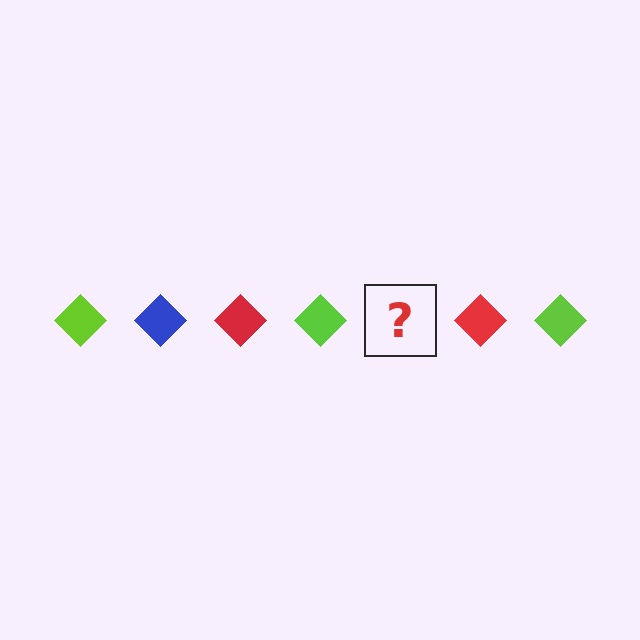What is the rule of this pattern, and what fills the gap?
The rule is that the pattern cycles through lime, blue, red diamonds. The gap should be filled with a blue diamond.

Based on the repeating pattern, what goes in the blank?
The blank should be a blue diamond.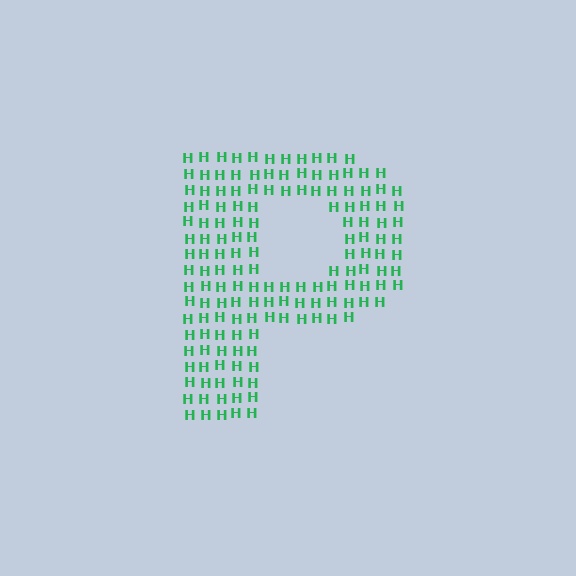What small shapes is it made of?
It is made of small letter H's.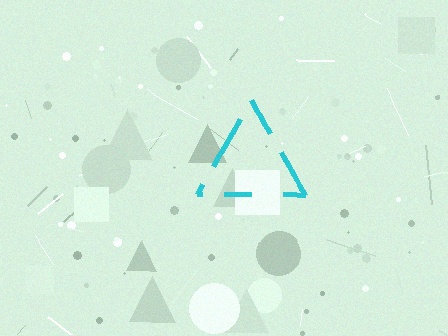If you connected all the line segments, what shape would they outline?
They would outline a triangle.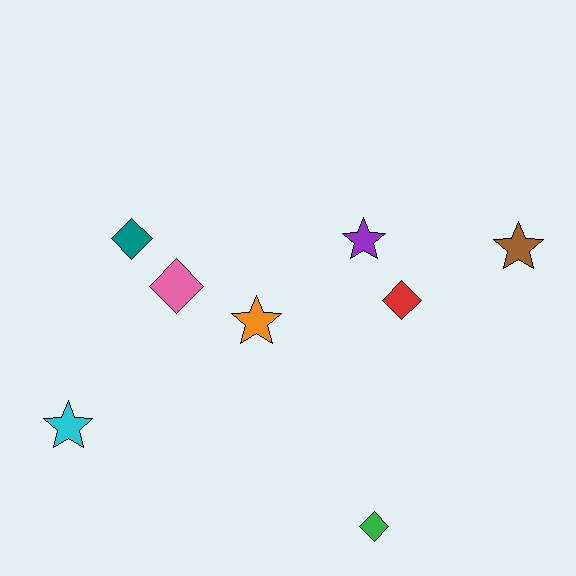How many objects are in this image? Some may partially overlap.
There are 8 objects.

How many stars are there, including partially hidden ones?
There are 4 stars.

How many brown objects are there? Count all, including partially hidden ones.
There is 1 brown object.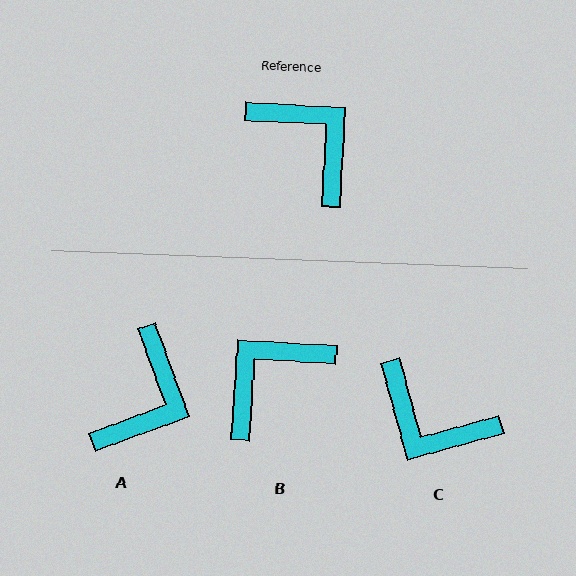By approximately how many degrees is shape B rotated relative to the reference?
Approximately 89 degrees counter-clockwise.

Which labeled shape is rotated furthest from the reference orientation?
C, about 162 degrees away.